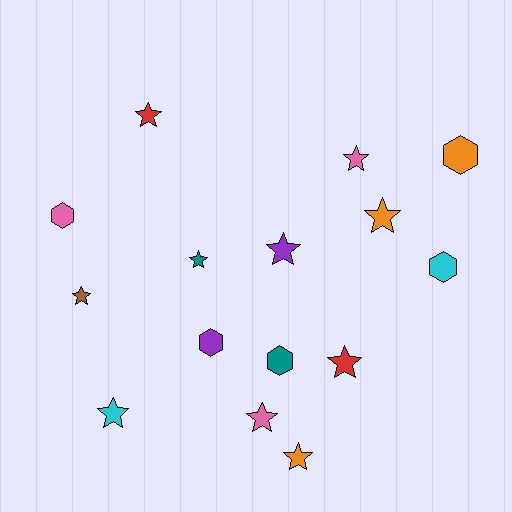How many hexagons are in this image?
There are 5 hexagons.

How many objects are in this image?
There are 15 objects.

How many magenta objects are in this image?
There are no magenta objects.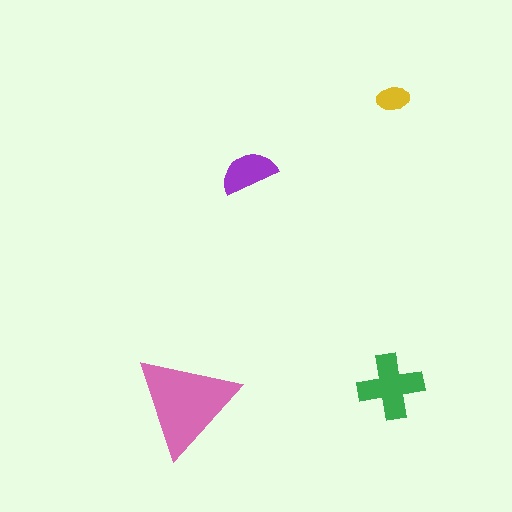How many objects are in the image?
There are 4 objects in the image.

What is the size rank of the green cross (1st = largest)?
2nd.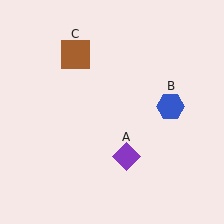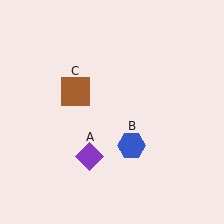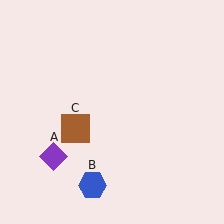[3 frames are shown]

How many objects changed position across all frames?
3 objects changed position: purple diamond (object A), blue hexagon (object B), brown square (object C).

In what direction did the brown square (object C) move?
The brown square (object C) moved down.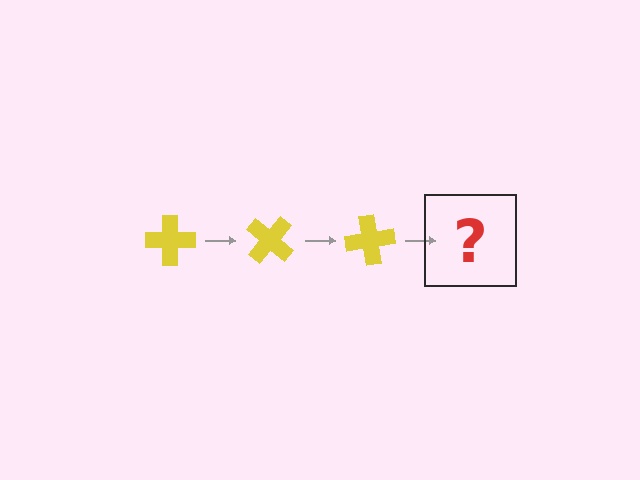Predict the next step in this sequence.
The next step is a yellow cross rotated 120 degrees.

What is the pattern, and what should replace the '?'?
The pattern is that the cross rotates 40 degrees each step. The '?' should be a yellow cross rotated 120 degrees.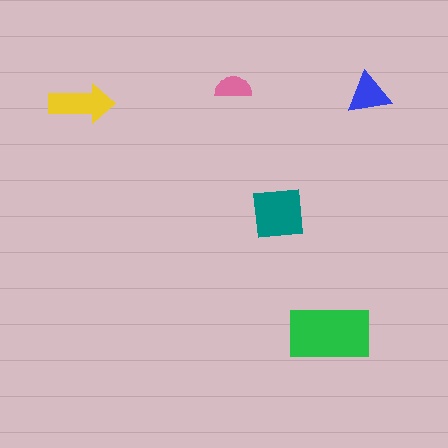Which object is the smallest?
The pink semicircle.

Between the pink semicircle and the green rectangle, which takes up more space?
The green rectangle.